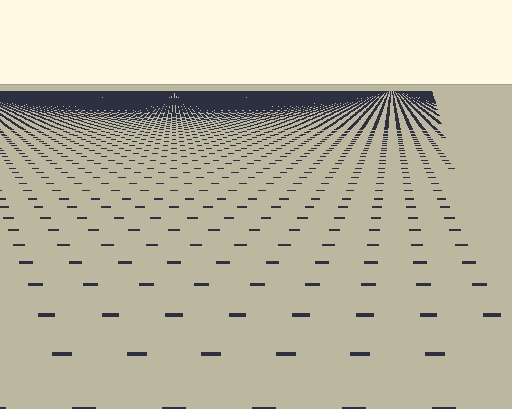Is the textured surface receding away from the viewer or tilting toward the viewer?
The surface is receding away from the viewer. Texture elements get smaller and denser toward the top.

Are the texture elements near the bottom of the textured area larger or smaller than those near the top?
Larger. Near the bottom, elements are closer to the viewer and appear at a bigger on-screen size.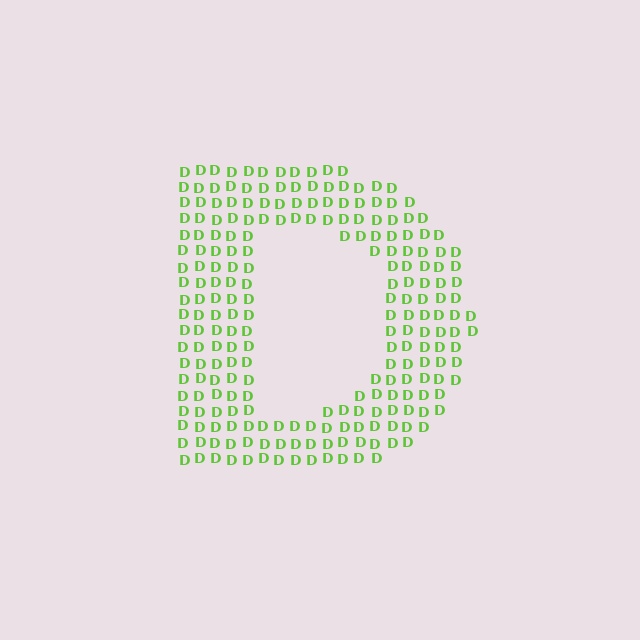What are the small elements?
The small elements are letter D's.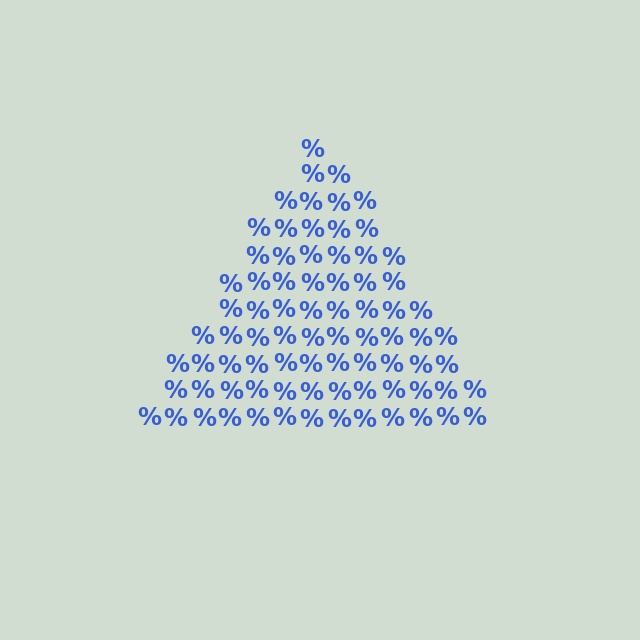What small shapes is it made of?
It is made of small percent signs.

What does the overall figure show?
The overall figure shows a triangle.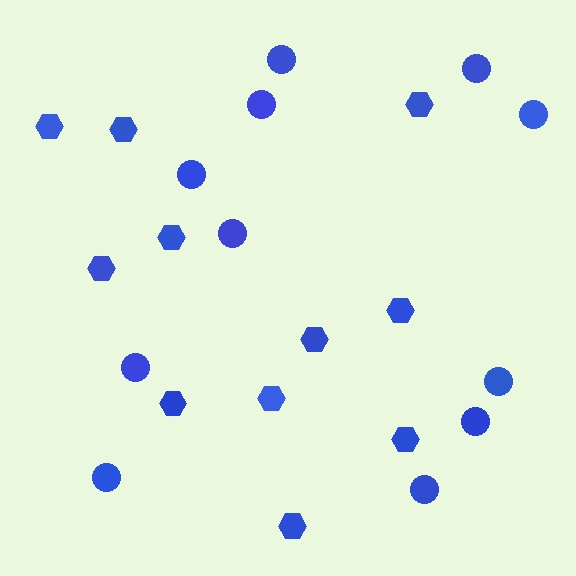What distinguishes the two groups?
There are 2 groups: one group of circles (11) and one group of hexagons (11).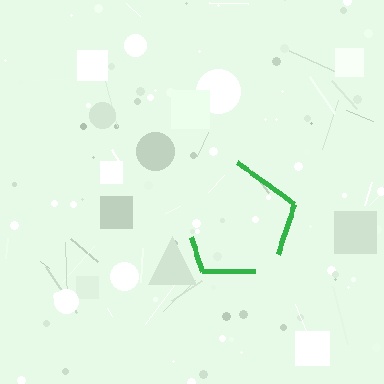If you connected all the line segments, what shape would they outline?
They would outline a pentagon.